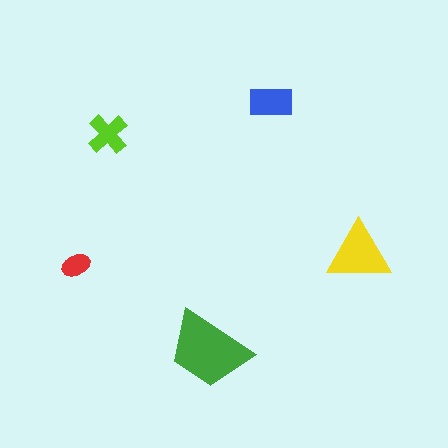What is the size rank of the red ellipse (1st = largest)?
5th.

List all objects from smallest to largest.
The red ellipse, the lime cross, the blue rectangle, the yellow triangle, the green trapezoid.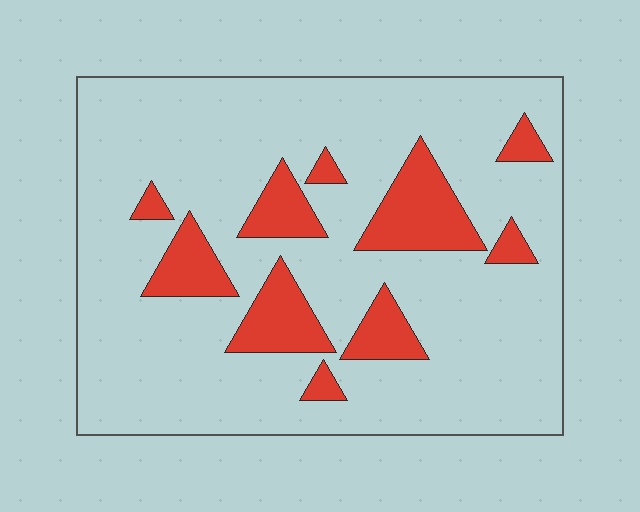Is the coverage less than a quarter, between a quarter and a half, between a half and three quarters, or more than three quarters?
Less than a quarter.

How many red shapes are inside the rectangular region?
10.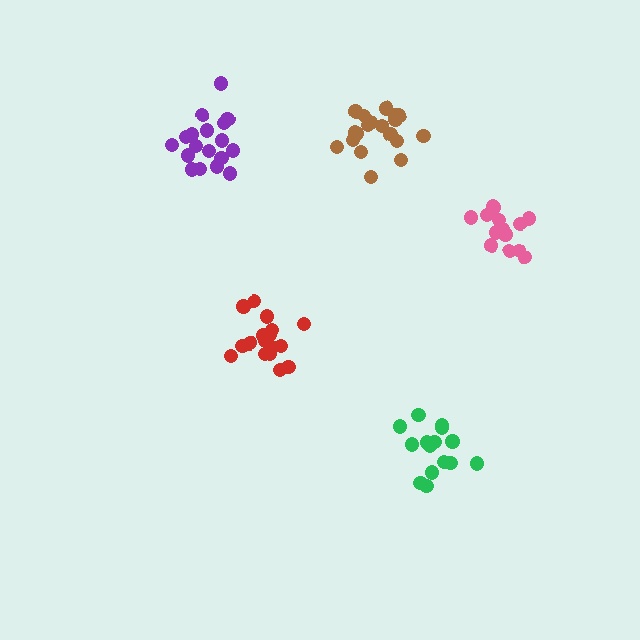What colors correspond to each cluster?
The clusters are colored: pink, purple, brown, red, green.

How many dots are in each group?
Group 1: 15 dots, Group 2: 18 dots, Group 3: 20 dots, Group 4: 17 dots, Group 5: 15 dots (85 total).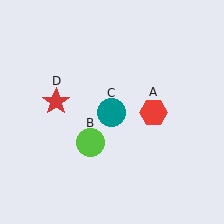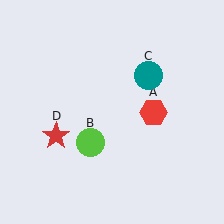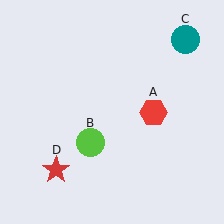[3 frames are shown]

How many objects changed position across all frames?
2 objects changed position: teal circle (object C), red star (object D).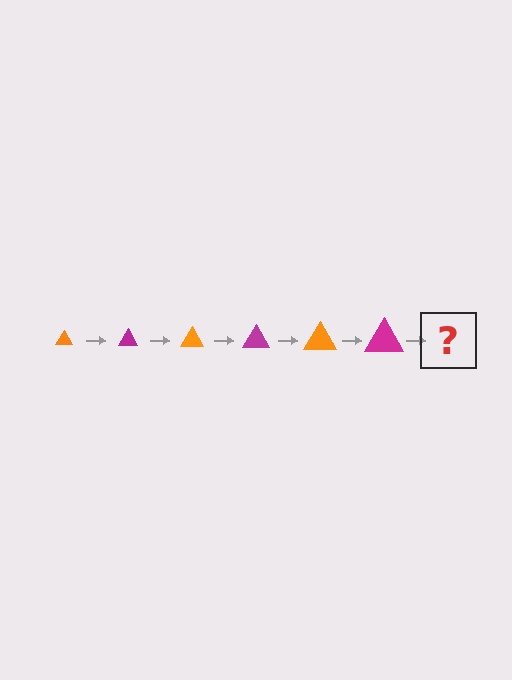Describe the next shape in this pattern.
It should be an orange triangle, larger than the previous one.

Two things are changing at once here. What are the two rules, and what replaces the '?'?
The two rules are that the triangle grows larger each step and the color cycles through orange and magenta. The '?' should be an orange triangle, larger than the previous one.